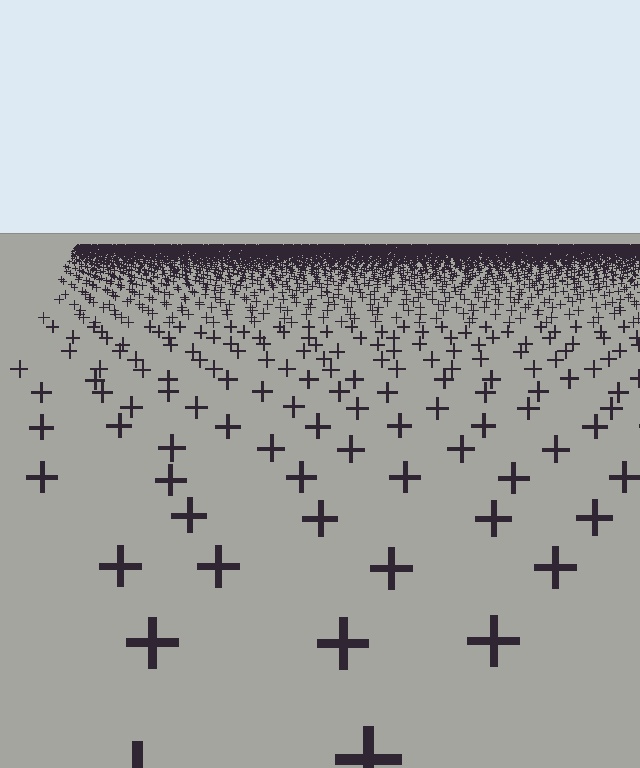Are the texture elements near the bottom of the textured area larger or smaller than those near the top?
Larger. Near the bottom, elements are closer to the viewer and appear at a bigger on-screen size.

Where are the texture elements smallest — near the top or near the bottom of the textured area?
Near the top.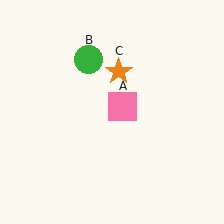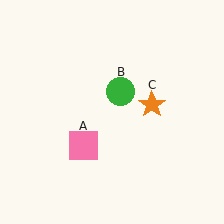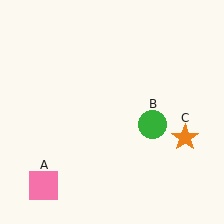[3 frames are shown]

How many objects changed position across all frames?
3 objects changed position: pink square (object A), green circle (object B), orange star (object C).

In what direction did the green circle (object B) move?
The green circle (object B) moved down and to the right.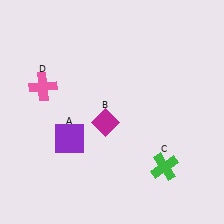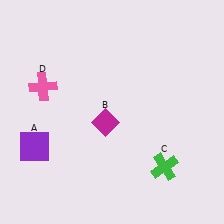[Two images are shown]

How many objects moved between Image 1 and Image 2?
1 object moved between the two images.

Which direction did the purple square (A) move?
The purple square (A) moved left.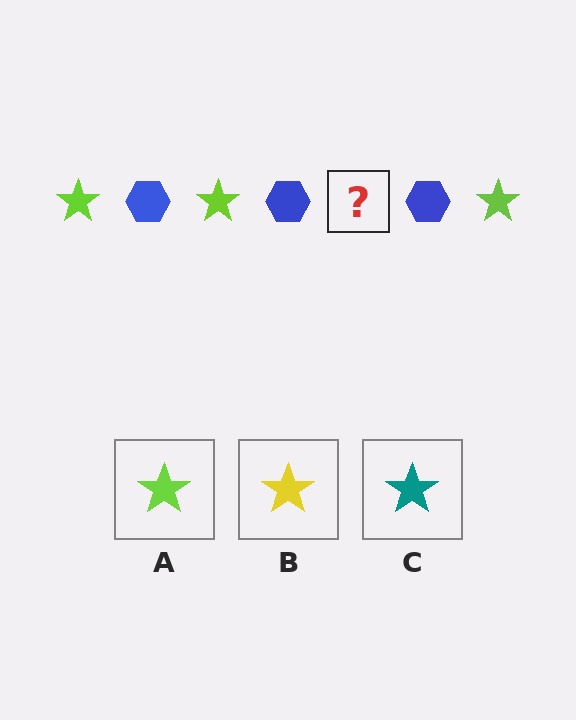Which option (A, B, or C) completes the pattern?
A.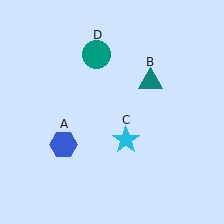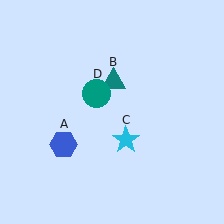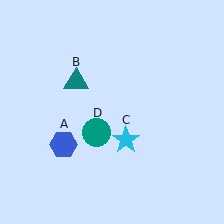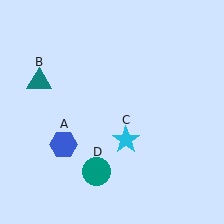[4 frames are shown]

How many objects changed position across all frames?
2 objects changed position: teal triangle (object B), teal circle (object D).